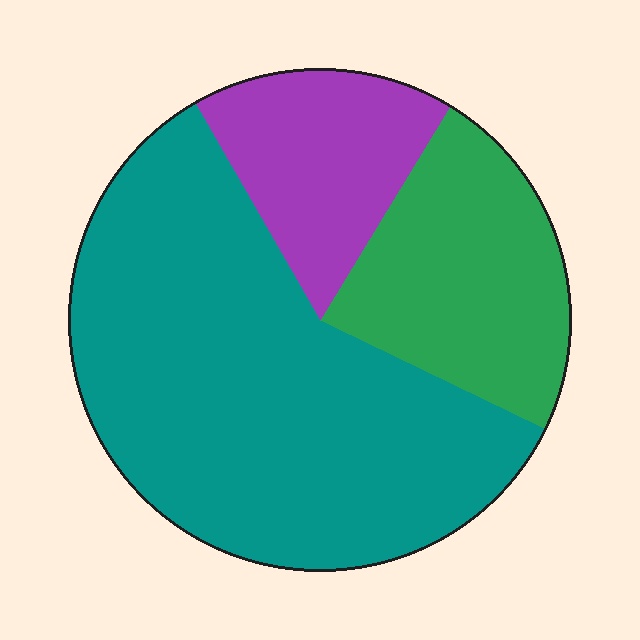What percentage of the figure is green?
Green covers about 25% of the figure.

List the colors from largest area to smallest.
From largest to smallest: teal, green, purple.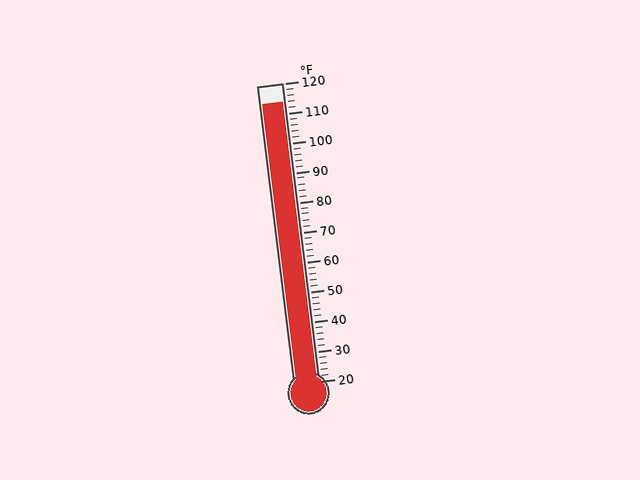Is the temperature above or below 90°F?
The temperature is above 90°F.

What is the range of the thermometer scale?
The thermometer scale ranges from 20°F to 120°F.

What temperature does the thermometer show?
The thermometer shows approximately 114°F.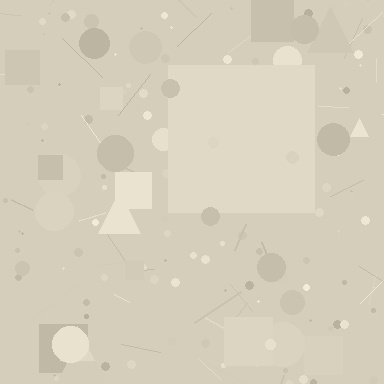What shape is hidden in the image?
A square is hidden in the image.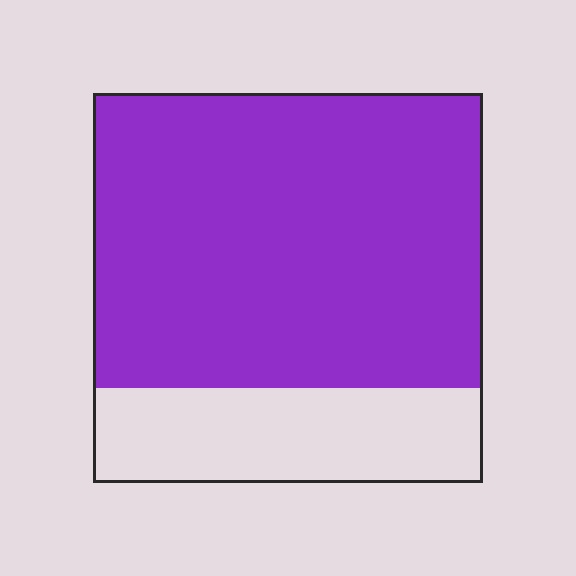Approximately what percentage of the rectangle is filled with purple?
Approximately 75%.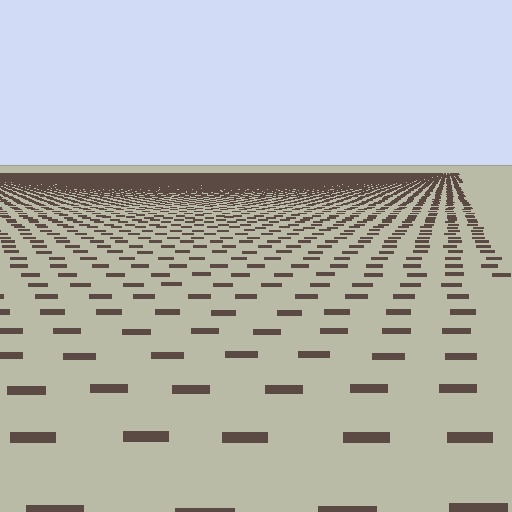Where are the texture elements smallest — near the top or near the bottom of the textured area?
Near the top.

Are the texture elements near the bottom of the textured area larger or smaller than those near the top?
Larger. Near the bottom, elements are closer to the viewer and appear at a bigger on-screen size.